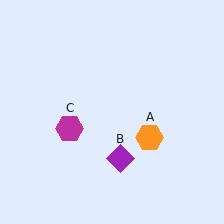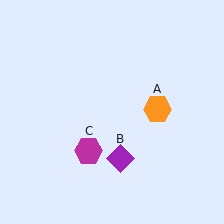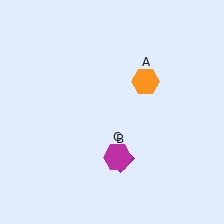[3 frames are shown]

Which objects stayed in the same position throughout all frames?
Purple diamond (object B) remained stationary.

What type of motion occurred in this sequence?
The orange hexagon (object A), magenta hexagon (object C) rotated counterclockwise around the center of the scene.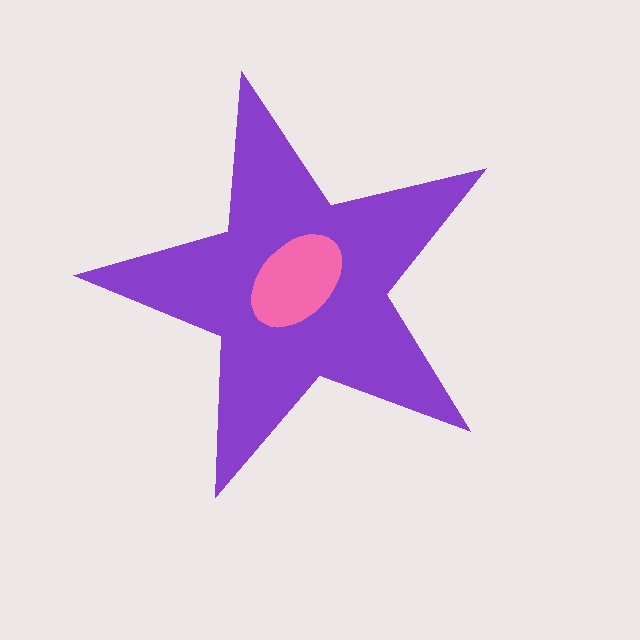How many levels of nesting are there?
2.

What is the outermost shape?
The purple star.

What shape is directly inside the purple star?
The pink ellipse.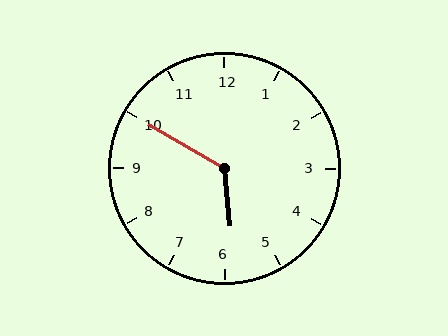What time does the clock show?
5:50.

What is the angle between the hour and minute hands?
Approximately 125 degrees.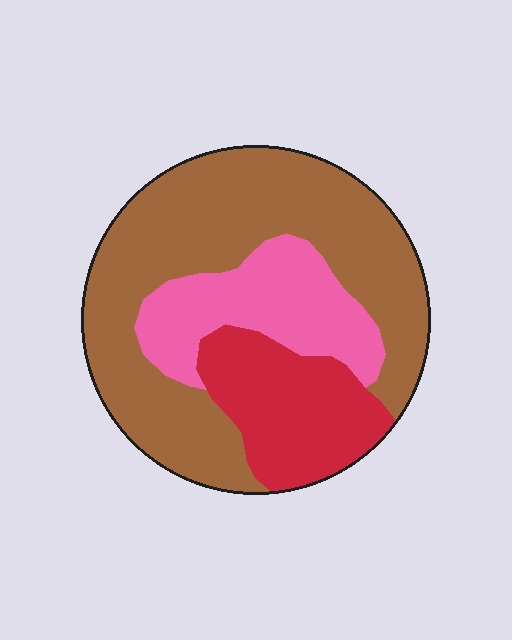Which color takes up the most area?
Brown, at roughly 55%.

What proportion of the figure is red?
Red covers about 20% of the figure.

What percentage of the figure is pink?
Pink takes up about one fifth (1/5) of the figure.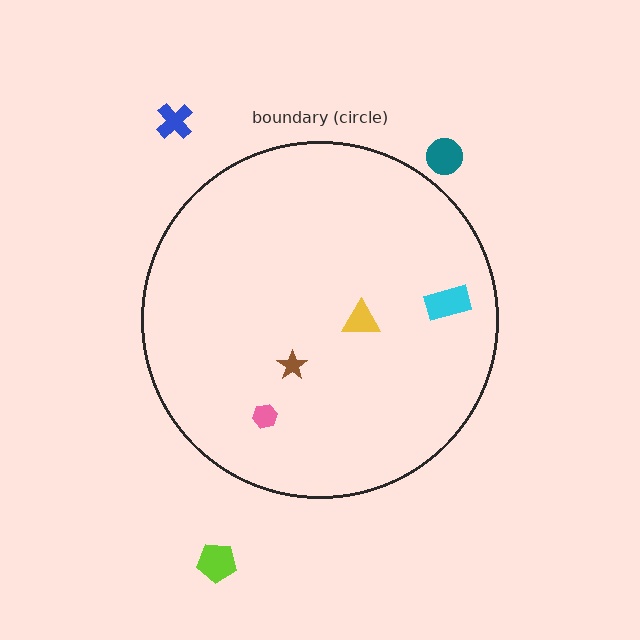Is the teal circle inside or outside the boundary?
Outside.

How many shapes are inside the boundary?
4 inside, 3 outside.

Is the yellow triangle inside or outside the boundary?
Inside.